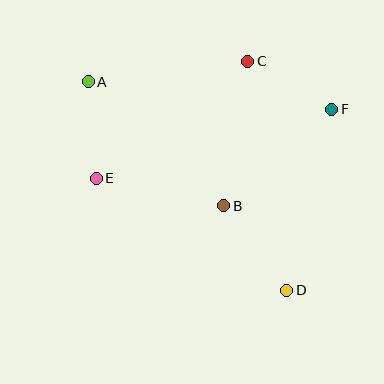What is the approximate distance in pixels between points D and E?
The distance between D and E is approximately 221 pixels.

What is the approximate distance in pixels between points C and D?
The distance between C and D is approximately 233 pixels.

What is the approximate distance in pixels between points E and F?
The distance between E and F is approximately 245 pixels.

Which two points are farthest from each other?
Points A and D are farthest from each other.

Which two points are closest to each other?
Points C and F are closest to each other.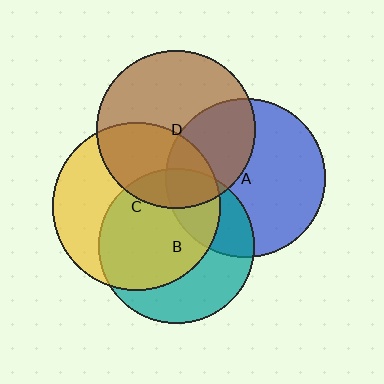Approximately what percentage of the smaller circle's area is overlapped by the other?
Approximately 15%.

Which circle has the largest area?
Circle C (yellow).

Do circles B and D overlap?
Yes.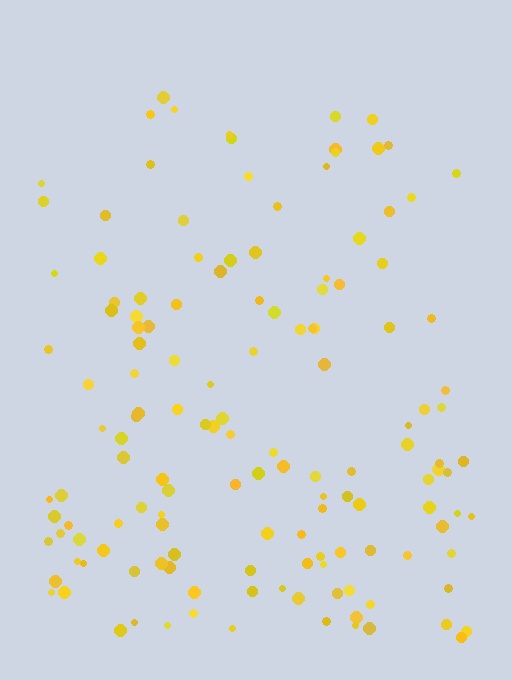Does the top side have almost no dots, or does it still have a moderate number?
Still a moderate number, just noticeably fewer than the bottom.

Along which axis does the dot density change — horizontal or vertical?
Vertical.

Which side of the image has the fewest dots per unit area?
The top.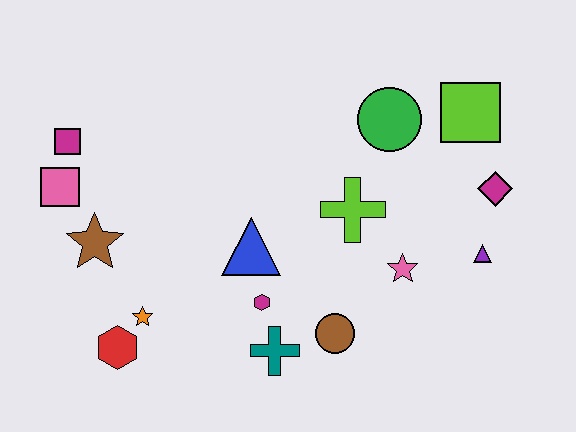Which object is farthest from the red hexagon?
The lime square is farthest from the red hexagon.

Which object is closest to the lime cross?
The pink star is closest to the lime cross.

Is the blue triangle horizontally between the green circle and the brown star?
Yes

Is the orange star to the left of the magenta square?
No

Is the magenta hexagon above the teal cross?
Yes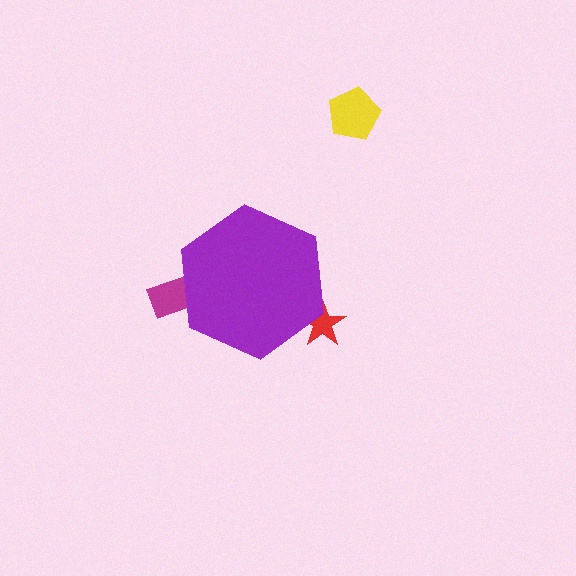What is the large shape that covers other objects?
A purple hexagon.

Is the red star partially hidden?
Yes, the red star is partially hidden behind the purple hexagon.